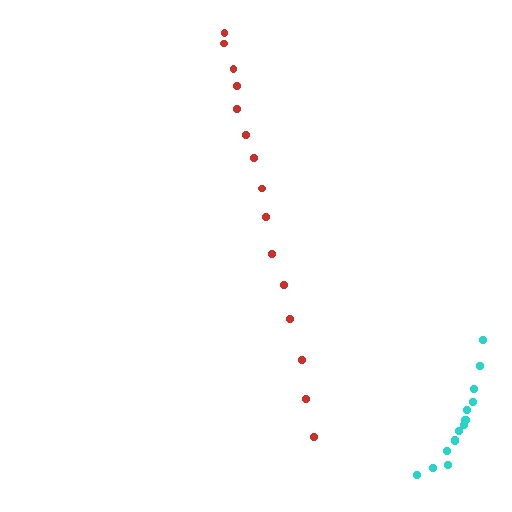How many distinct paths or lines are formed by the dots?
There are 2 distinct paths.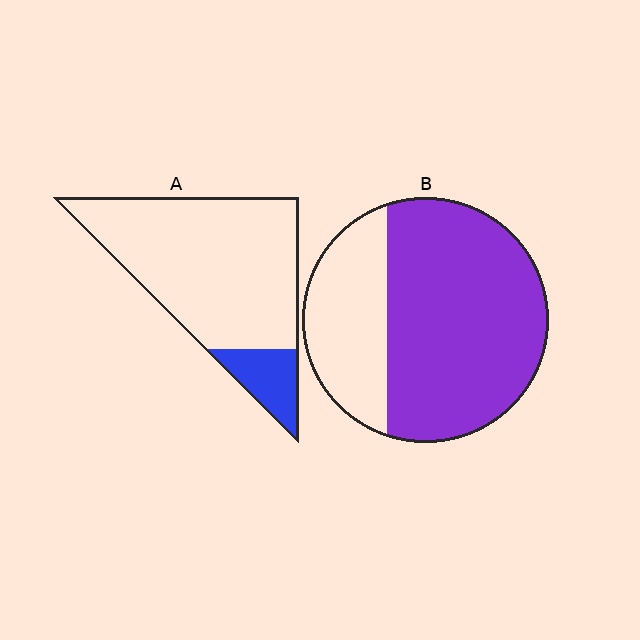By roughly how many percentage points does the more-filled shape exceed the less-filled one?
By roughly 55 percentage points (B over A).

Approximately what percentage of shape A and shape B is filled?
A is approximately 15% and B is approximately 70%.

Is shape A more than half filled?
No.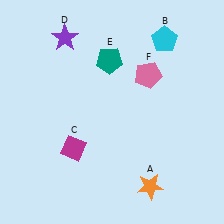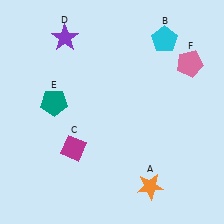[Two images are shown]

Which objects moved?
The objects that moved are: the teal pentagon (E), the pink pentagon (F).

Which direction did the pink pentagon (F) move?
The pink pentagon (F) moved right.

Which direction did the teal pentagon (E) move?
The teal pentagon (E) moved left.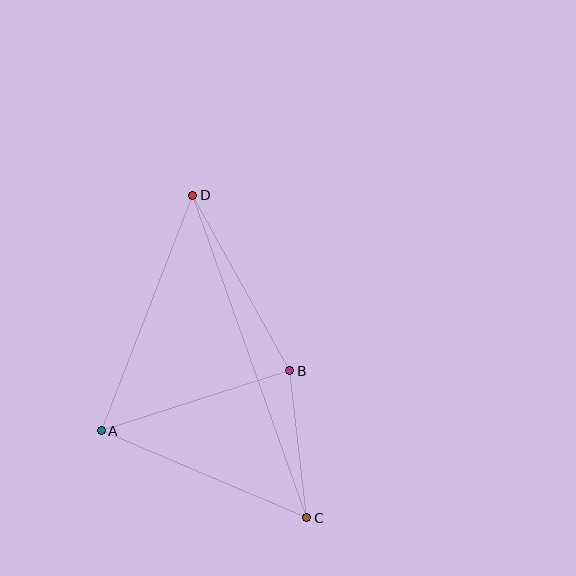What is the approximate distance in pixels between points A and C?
The distance between A and C is approximately 223 pixels.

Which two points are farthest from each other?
Points C and D are farthest from each other.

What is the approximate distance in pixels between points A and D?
The distance between A and D is approximately 253 pixels.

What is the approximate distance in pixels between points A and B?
The distance between A and B is approximately 198 pixels.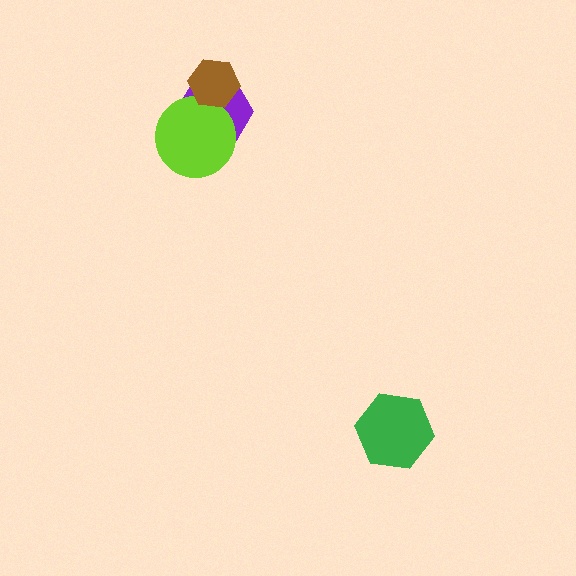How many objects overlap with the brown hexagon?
2 objects overlap with the brown hexagon.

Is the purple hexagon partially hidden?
Yes, it is partially covered by another shape.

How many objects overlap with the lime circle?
2 objects overlap with the lime circle.